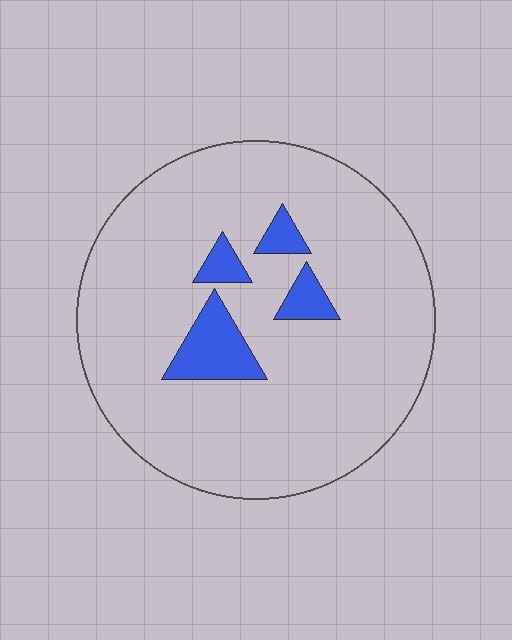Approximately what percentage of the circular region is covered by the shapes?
Approximately 10%.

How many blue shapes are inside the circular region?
4.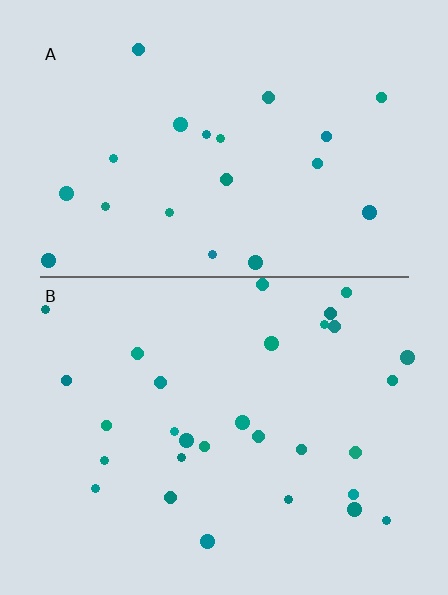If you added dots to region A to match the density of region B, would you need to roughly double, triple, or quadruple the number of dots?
Approximately double.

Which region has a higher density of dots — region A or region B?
B (the bottom).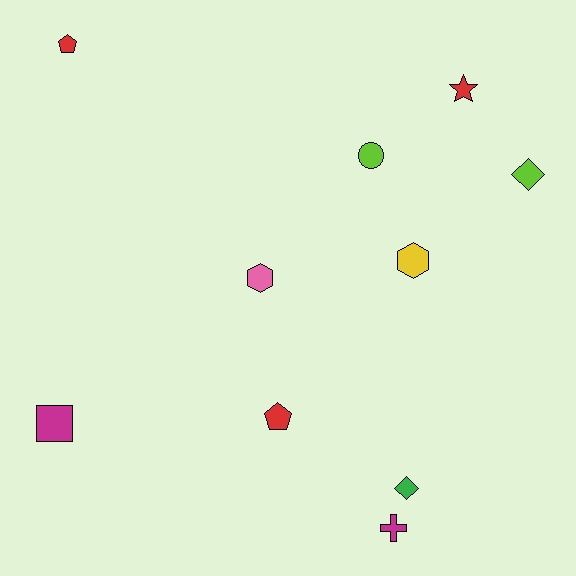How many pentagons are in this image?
There are 2 pentagons.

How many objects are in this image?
There are 10 objects.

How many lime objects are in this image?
There are 2 lime objects.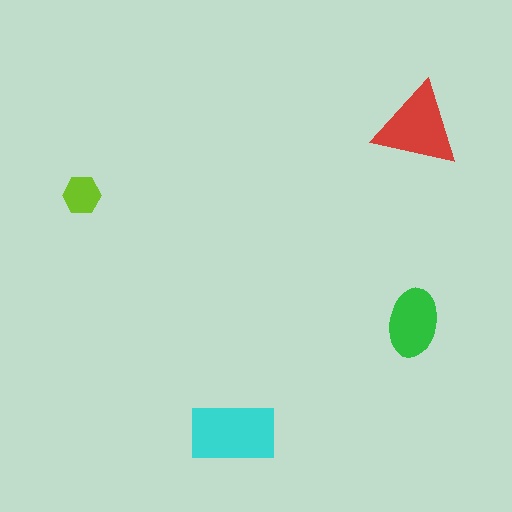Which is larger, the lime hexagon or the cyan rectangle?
The cyan rectangle.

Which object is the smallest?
The lime hexagon.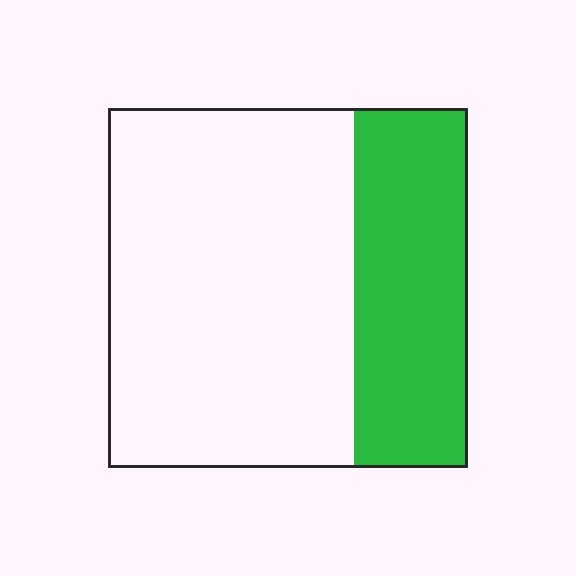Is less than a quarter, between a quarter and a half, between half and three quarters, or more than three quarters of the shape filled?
Between a quarter and a half.